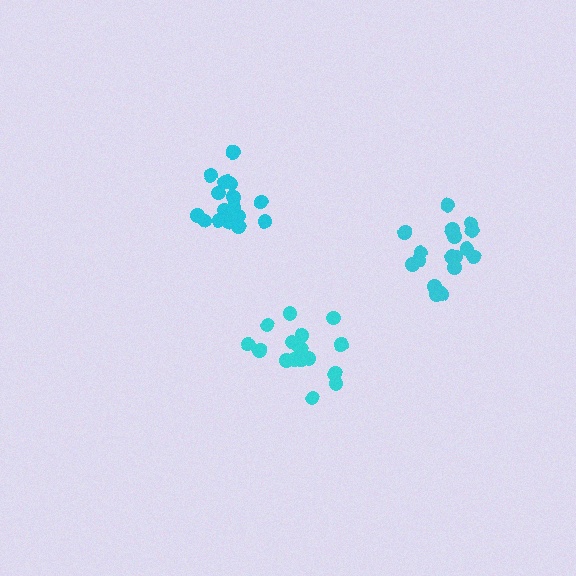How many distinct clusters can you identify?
There are 3 distinct clusters.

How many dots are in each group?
Group 1: 18 dots, Group 2: 17 dots, Group 3: 18 dots (53 total).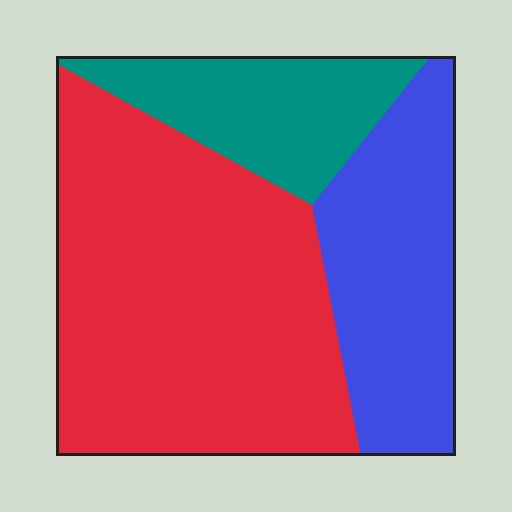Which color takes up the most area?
Red, at roughly 55%.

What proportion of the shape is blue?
Blue covers about 25% of the shape.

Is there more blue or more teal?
Blue.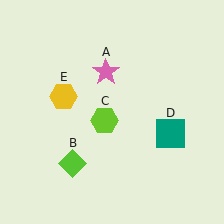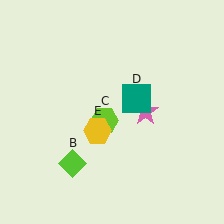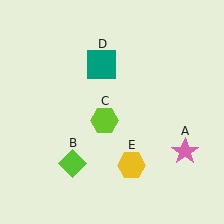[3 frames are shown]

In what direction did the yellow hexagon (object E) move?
The yellow hexagon (object E) moved down and to the right.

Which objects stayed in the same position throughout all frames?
Lime diamond (object B) and lime hexagon (object C) remained stationary.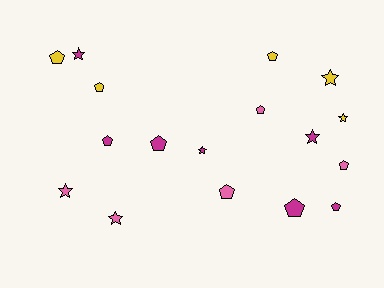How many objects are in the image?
There are 17 objects.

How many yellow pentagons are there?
There are 3 yellow pentagons.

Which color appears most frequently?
Magenta, with 7 objects.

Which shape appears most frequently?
Pentagon, with 10 objects.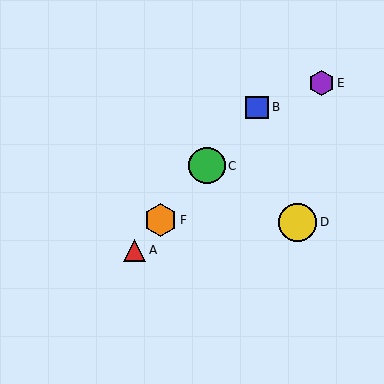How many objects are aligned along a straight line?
4 objects (A, B, C, F) are aligned along a straight line.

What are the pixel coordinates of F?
Object F is at (161, 220).